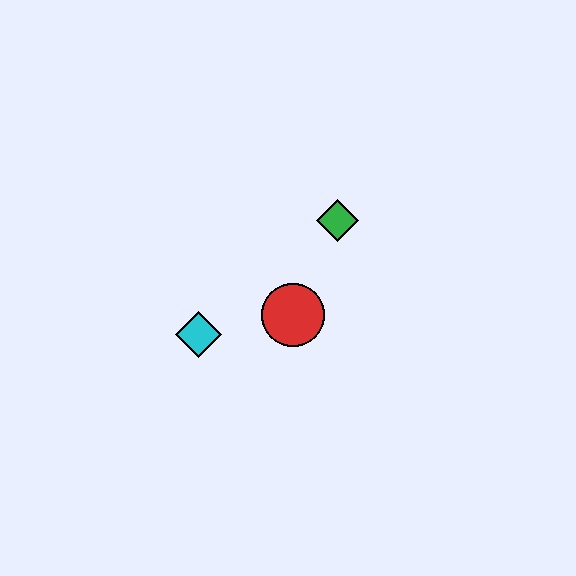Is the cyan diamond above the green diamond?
No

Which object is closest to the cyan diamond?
The red circle is closest to the cyan diamond.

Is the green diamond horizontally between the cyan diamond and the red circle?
No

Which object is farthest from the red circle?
The green diamond is farthest from the red circle.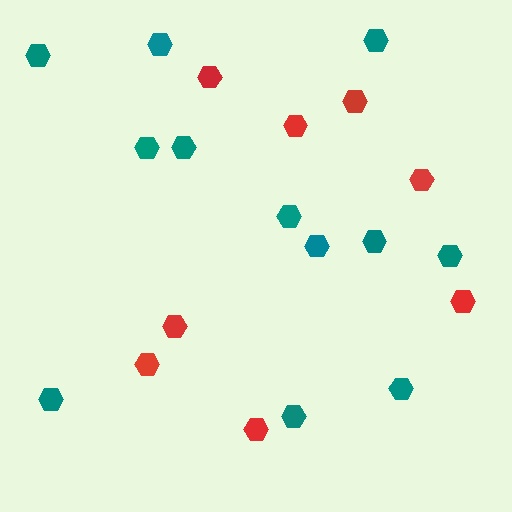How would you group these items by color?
There are 2 groups: one group of red hexagons (8) and one group of teal hexagons (12).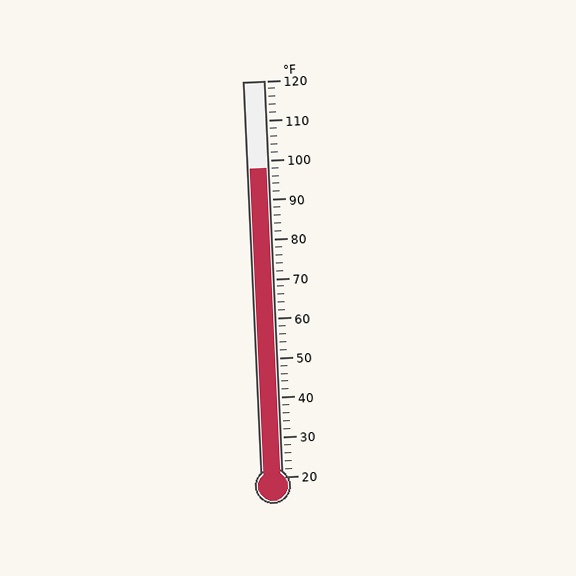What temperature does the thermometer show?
The thermometer shows approximately 98°F.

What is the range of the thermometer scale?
The thermometer scale ranges from 20°F to 120°F.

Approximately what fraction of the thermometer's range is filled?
The thermometer is filled to approximately 80% of its range.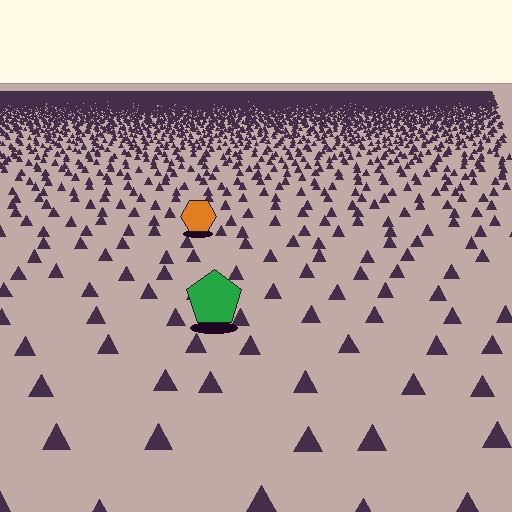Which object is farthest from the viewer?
The orange hexagon is farthest from the viewer. It appears smaller and the ground texture around it is denser.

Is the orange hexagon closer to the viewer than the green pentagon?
No. The green pentagon is closer — you can tell from the texture gradient: the ground texture is coarser near it.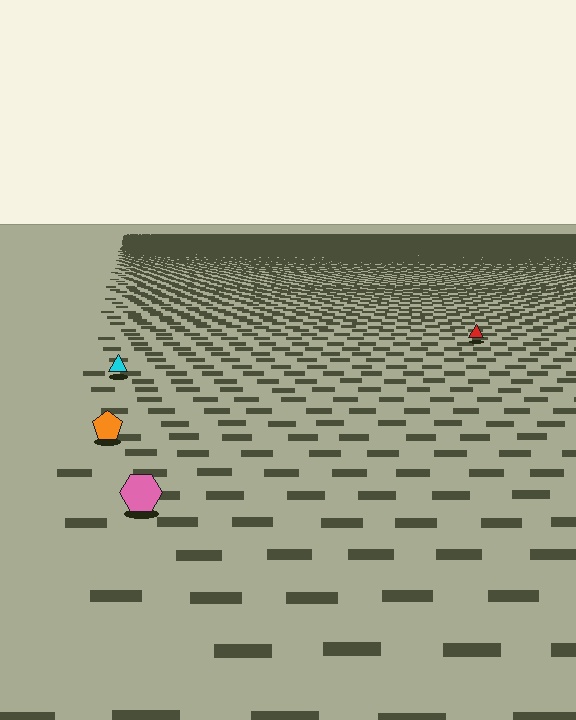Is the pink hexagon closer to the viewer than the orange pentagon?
Yes. The pink hexagon is closer — you can tell from the texture gradient: the ground texture is coarser near it.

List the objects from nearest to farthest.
From nearest to farthest: the pink hexagon, the orange pentagon, the cyan triangle, the red triangle.